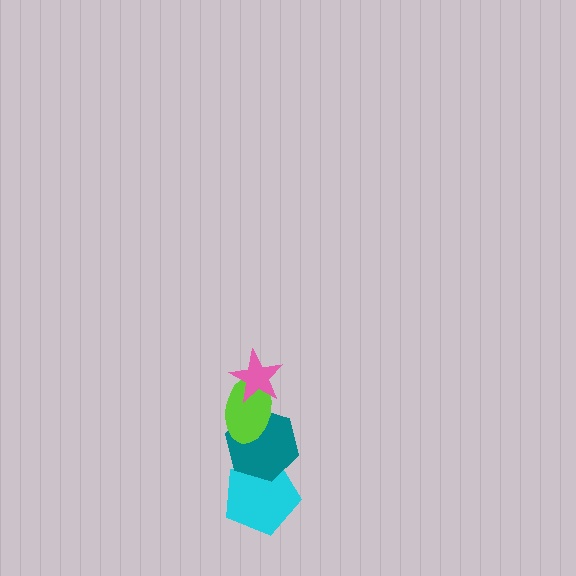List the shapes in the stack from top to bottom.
From top to bottom: the pink star, the lime ellipse, the teal hexagon, the cyan pentagon.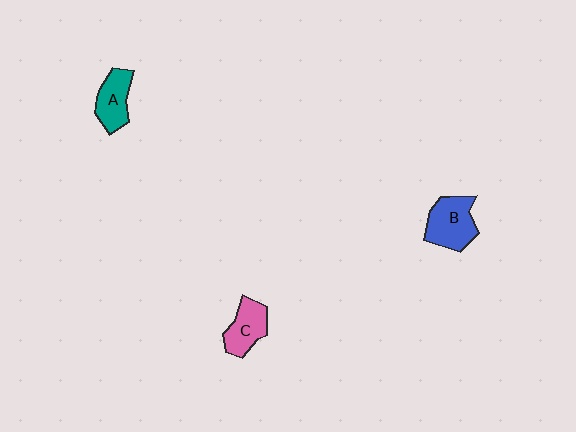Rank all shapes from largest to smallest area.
From largest to smallest: B (blue), C (pink), A (teal).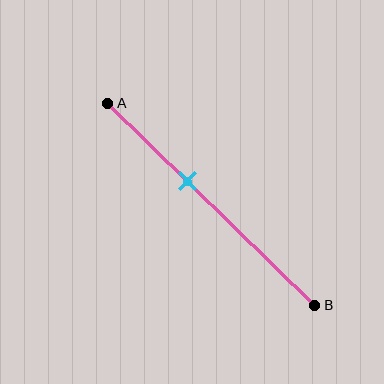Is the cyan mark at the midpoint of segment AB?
No, the mark is at about 40% from A, not at the 50% midpoint.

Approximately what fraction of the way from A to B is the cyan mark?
The cyan mark is approximately 40% of the way from A to B.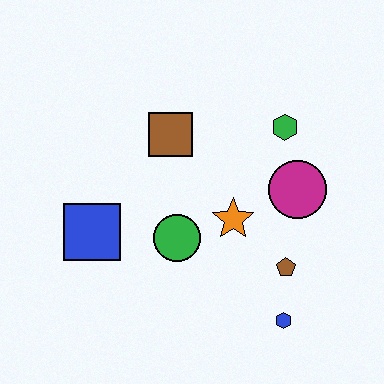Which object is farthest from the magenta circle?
The blue square is farthest from the magenta circle.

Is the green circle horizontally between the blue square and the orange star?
Yes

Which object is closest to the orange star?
The green circle is closest to the orange star.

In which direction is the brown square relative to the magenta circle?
The brown square is to the left of the magenta circle.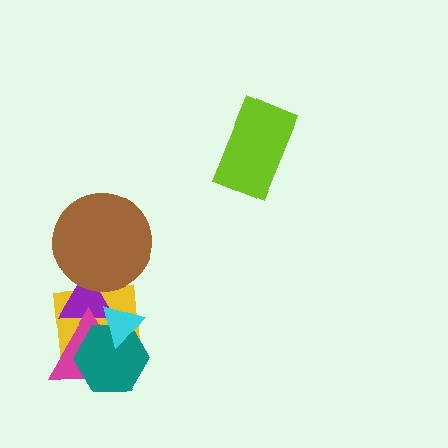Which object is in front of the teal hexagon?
The cyan triangle is in front of the teal hexagon.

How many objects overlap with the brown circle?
1 object overlaps with the brown circle.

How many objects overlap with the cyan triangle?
4 objects overlap with the cyan triangle.